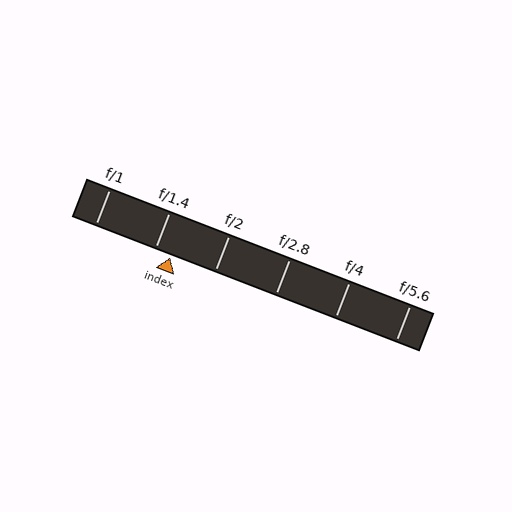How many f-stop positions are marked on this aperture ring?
There are 6 f-stop positions marked.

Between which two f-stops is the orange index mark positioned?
The index mark is between f/1.4 and f/2.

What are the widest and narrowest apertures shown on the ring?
The widest aperture shown is f/1 and the narrowest is f/5.6.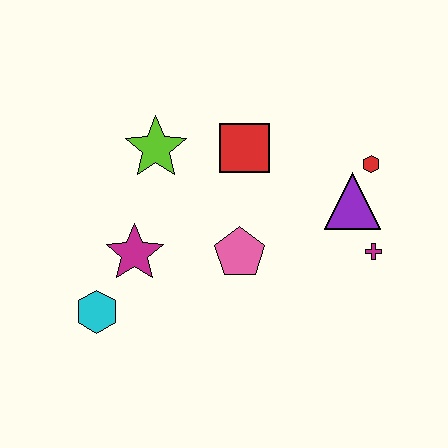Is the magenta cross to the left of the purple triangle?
No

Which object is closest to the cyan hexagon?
The magenta star is closest to the cyan hexagon.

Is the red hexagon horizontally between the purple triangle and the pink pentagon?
No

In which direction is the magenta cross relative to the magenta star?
The magenta cross is to the right of the magenta star.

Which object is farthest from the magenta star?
The red hexagon is farthest from the magenta star.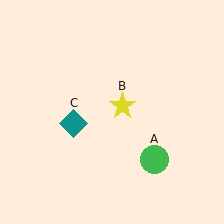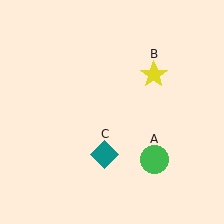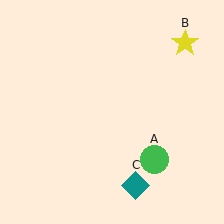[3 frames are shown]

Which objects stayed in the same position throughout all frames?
Green circle (object A) remained stationary.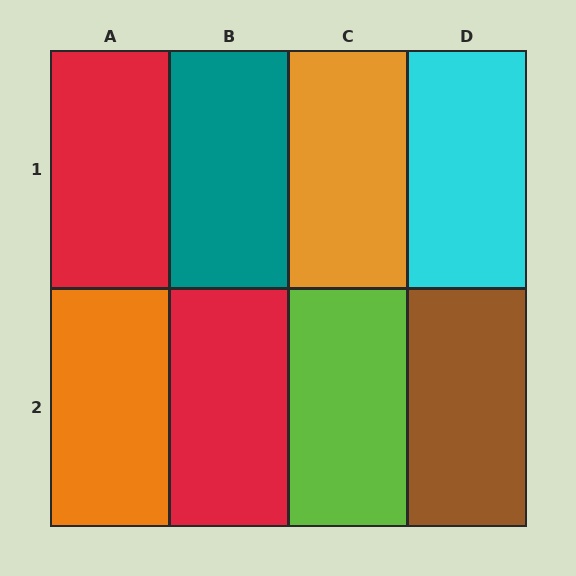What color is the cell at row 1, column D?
Cyan.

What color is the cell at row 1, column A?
Red.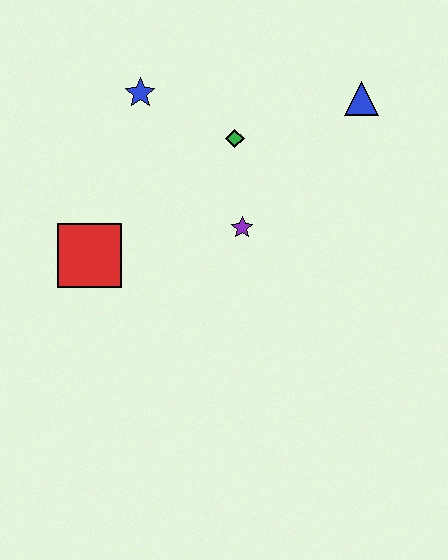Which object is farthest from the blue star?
The blue triangle is farthest from the blue star.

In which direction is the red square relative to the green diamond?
The red square is to the left of the green diamond.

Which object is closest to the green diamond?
The purple star is closest to the green diamond.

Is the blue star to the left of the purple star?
Yes